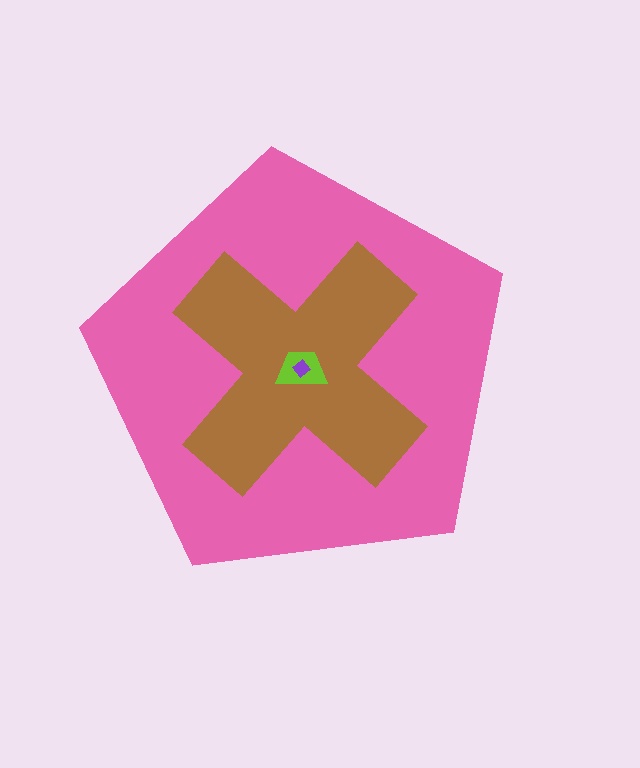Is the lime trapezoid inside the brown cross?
Yes.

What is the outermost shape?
The pink pentagon.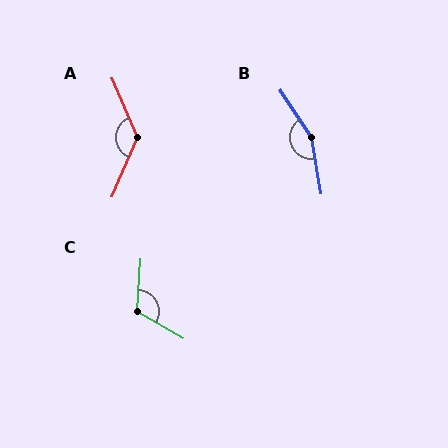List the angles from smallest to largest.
C (116°), A (133°), B (155°).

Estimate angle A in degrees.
Approximately 133 degrees.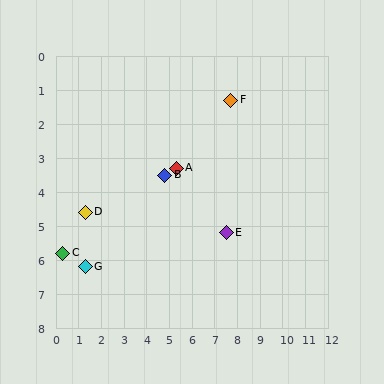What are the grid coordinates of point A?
Point A is at approximately (5.3, 3.3).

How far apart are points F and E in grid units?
Points F and E are about 3.9 grid units apart.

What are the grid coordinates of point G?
Point G is at approximately (1.3, 6.2).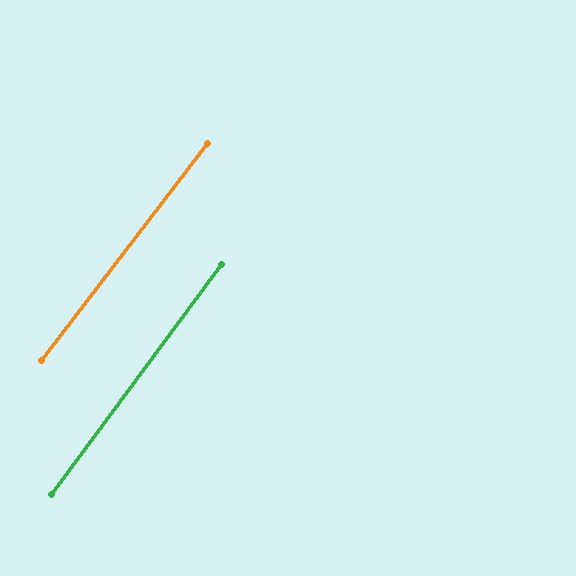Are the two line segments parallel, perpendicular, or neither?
Parallel — their directions differ by only 1.1°.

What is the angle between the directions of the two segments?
Approximately 1 degree.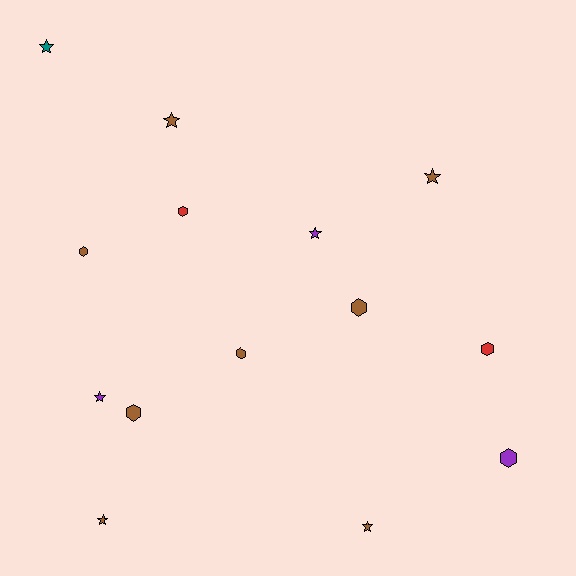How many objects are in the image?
There are 14 objects.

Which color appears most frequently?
Brown, with 8 objects.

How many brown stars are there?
There are 4 brown stars.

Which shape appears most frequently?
Star, with 7 objects.